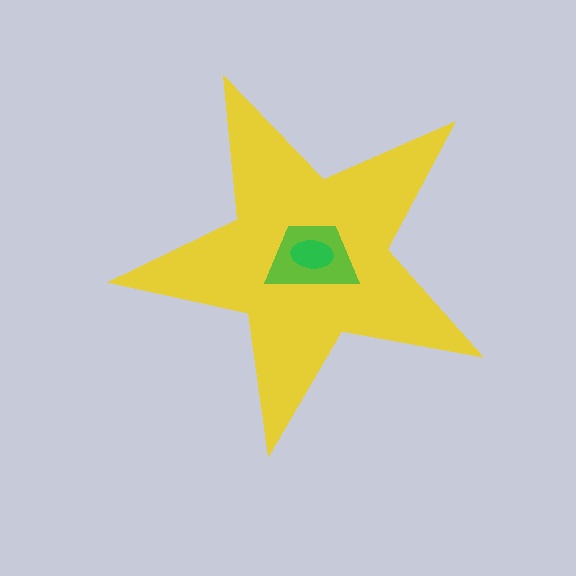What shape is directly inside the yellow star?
The lime trapezoid.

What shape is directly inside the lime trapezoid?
The green ellipse.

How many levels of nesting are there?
3.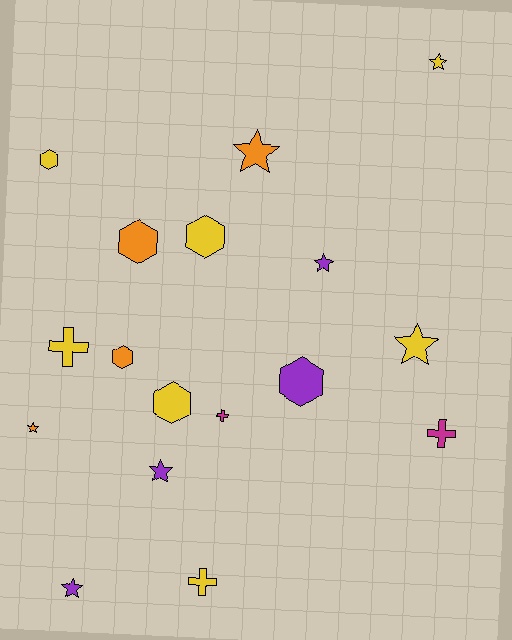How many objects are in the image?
There are 17 objects.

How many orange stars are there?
There are 2 orange stars.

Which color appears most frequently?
Yellow, with 7 objects.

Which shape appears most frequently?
Star, with 7 objects.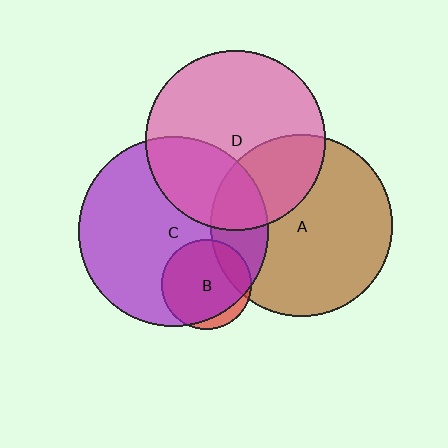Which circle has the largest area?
Circle C (purple).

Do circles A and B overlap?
Yes.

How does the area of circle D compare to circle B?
Approximately 4.0 times.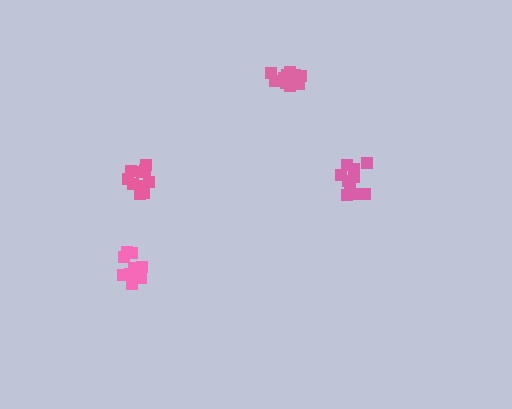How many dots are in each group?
Group 1: 12 dots, Group 2: 10 dots, Group 3: 11 dots, Group 4: 12 dots (45 total).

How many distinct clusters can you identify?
There are 4 distinct clusters.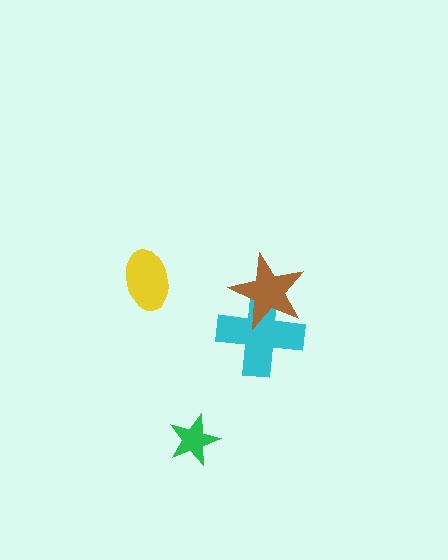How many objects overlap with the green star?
0 objects overlap with the green star.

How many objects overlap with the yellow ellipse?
0 objects overlap with the yellow ellipse.